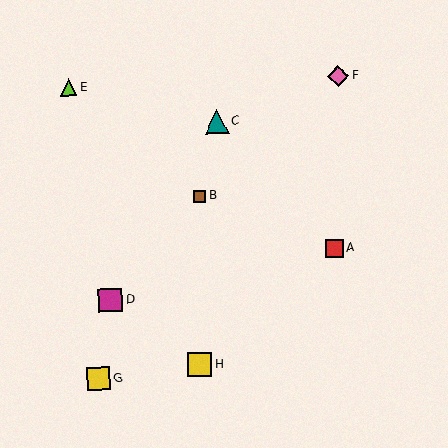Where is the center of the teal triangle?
The center of the teal triangle is at (217, 121).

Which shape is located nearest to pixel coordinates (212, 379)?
The yellow square (labeled H) at (200, 365) is nearest to that location.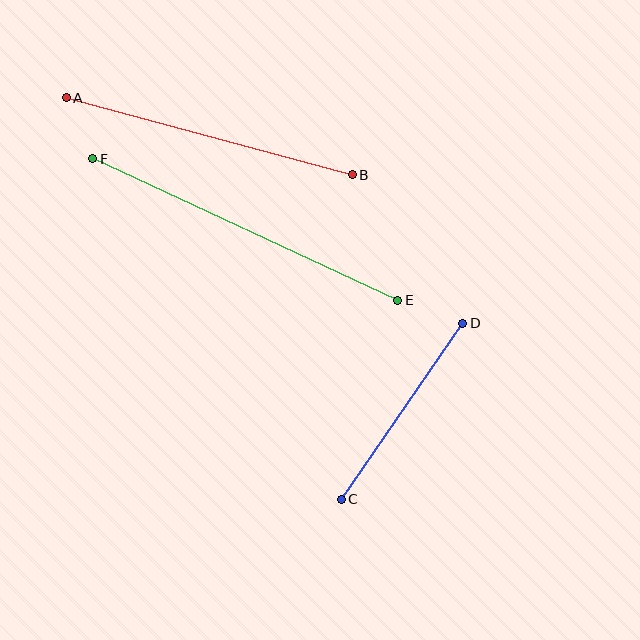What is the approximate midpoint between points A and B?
The midpoint is at approximately (209, 136) pixels.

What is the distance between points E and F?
The distance is approximately 336 pixels.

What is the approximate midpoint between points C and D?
The midpoint is at approximately (402, 411) pixels.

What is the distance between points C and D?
The distance is approximately 214 pixels.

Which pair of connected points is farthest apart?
Points E and F are farthest apart.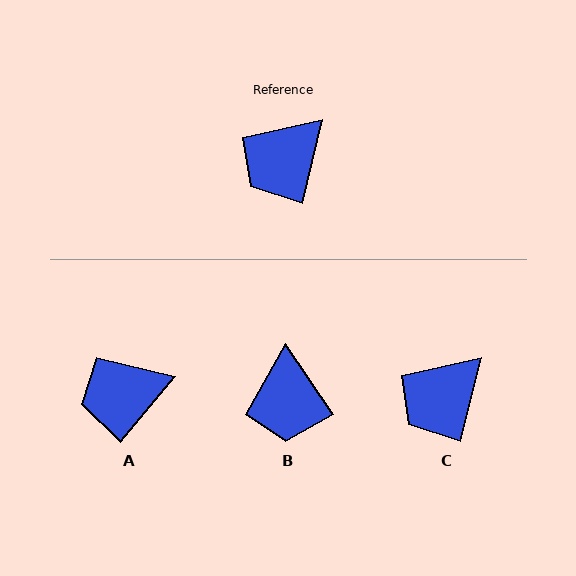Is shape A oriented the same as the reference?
No, it is off by about 26 degrees.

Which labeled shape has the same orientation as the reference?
C.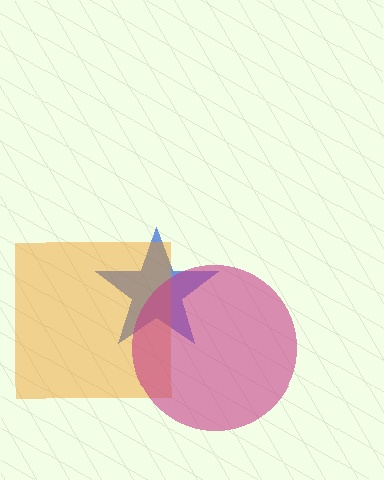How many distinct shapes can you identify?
There are 3 distinct shapes: a blue star, an orange square, a magenta circle.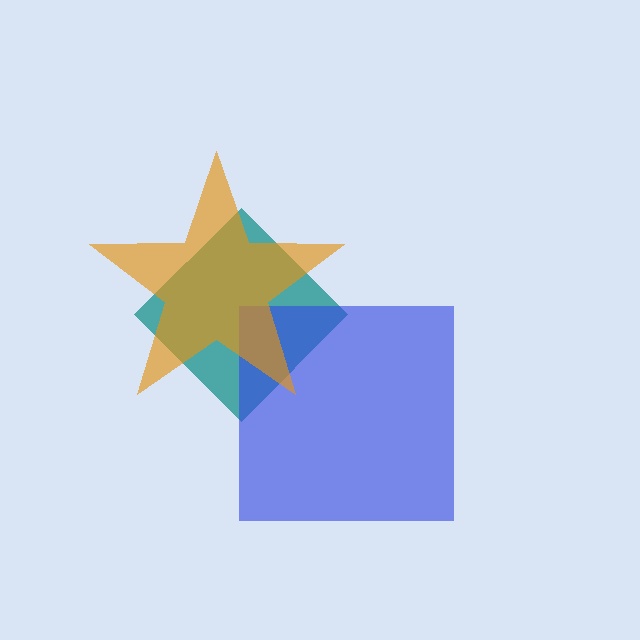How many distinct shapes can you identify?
There are 3 distinct shapes: a teal diamond, a blue square, an orange star.